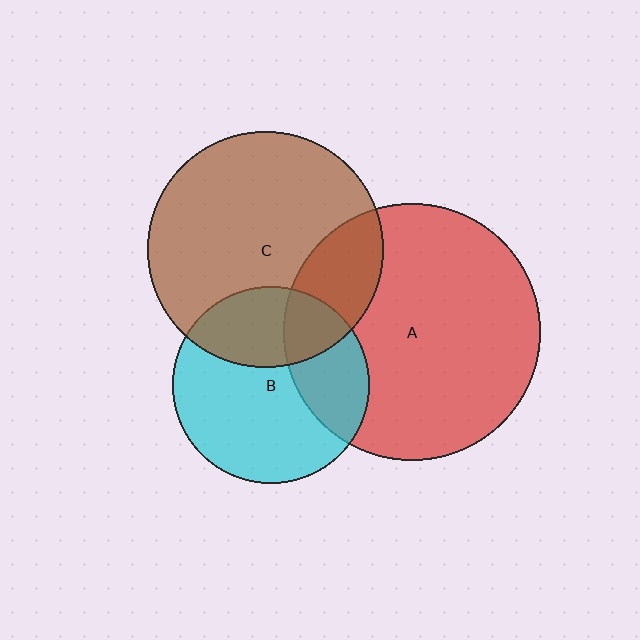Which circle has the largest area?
Circle A (red).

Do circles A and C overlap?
Yes.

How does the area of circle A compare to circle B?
Approximately 1.7 times.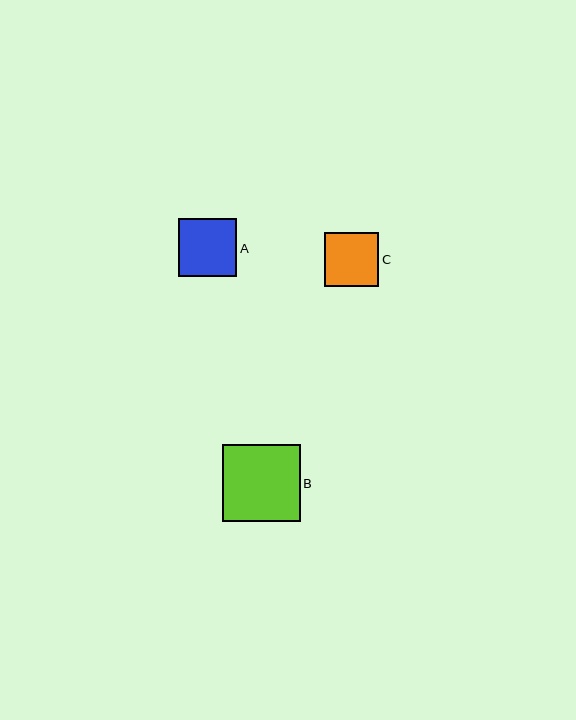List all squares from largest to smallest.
From largest to smallest: B, A, C.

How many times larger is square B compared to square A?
Square B is approximately 1.3 times the size of square A.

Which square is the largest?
Square B is the largest with a size of approximately 78 pixels.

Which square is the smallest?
Square C is the smallest with a size of approximately 54 pixels.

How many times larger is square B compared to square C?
Square B is approximately 1.4 times the size of square C.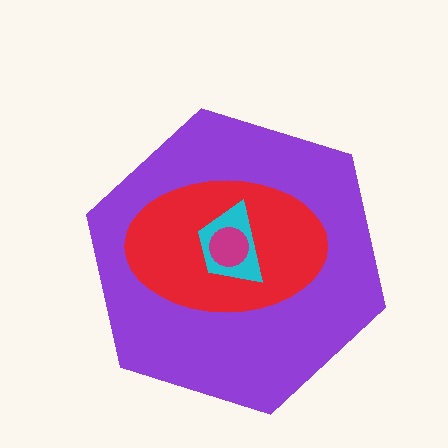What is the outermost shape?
The purple hexagon.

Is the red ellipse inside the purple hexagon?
Yes.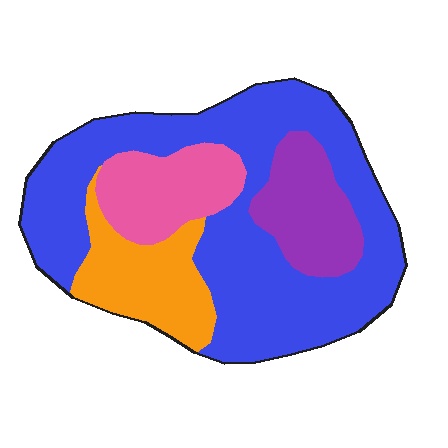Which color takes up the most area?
Blue, at roughly 55%.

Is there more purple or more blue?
Blue.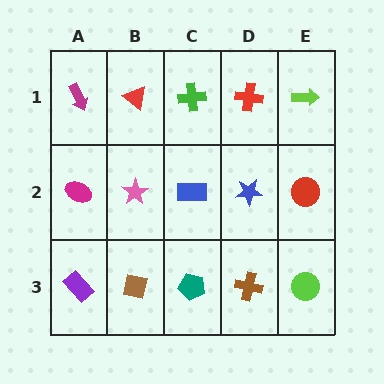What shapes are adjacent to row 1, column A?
A magenta ellipse (row 2, column A), a red triangle (row 1, column B).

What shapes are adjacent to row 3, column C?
A blue rectangle (row 2, column C), a brown square (row 3, column B), a brown cross (row 3, column D).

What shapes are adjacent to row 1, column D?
A blue star (row 2, column D), a green cross (row 1, column C), a lime arrow (row 1, column E).